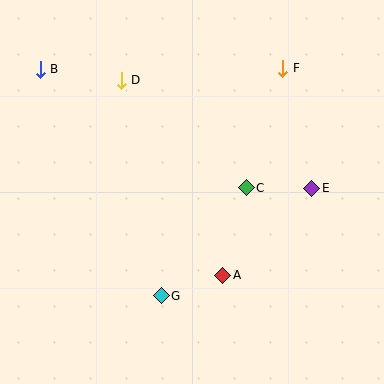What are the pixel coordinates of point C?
Point C is at (246, 188).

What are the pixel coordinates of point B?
Point B is at (40, 69).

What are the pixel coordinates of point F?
Point F is at (283, 68).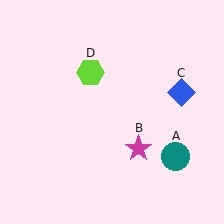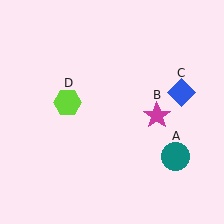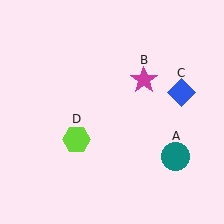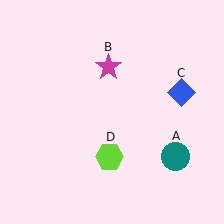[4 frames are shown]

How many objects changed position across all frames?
2 objects changed position: magenta star (object B), lime hexagon (object D).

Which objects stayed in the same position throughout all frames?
Teal circle (object A) and blue diamond (object C) remained stationary.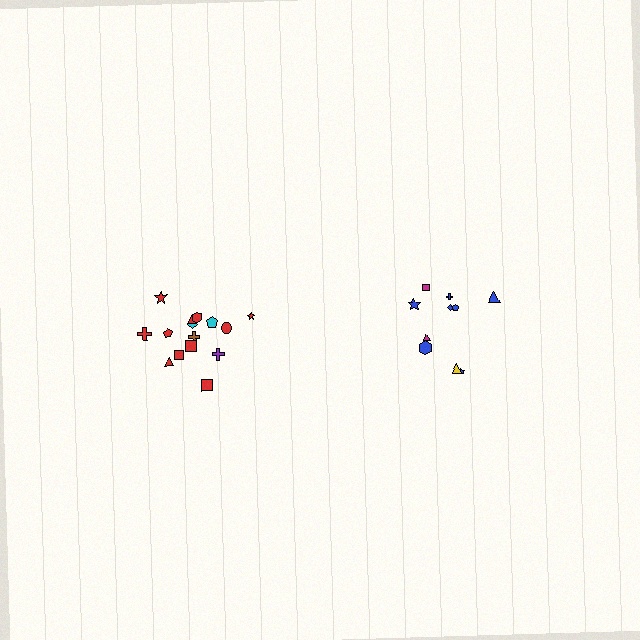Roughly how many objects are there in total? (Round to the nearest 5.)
Roughly 25 objects in total.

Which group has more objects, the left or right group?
The left group.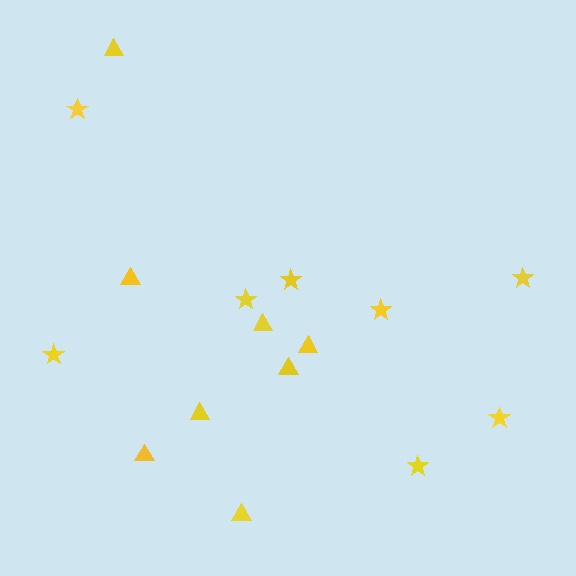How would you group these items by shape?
There are 2 groups: one group of stars (8) and one group of triangles (8).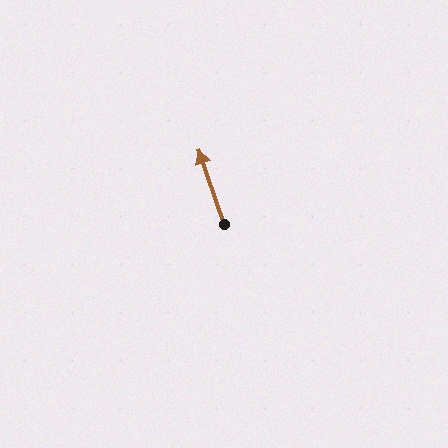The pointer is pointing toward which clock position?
Roughly 11 o'clock.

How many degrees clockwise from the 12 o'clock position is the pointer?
Approximately 341 degrees.